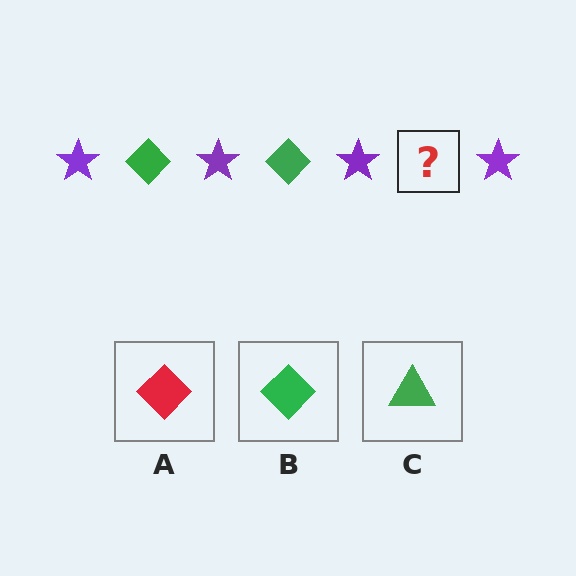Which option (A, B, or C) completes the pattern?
B.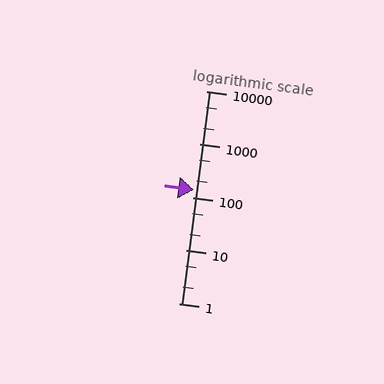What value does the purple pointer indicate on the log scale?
The pointer indicates approximately 140.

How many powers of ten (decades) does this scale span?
The scale spans 4 decades, from 1 to 10000.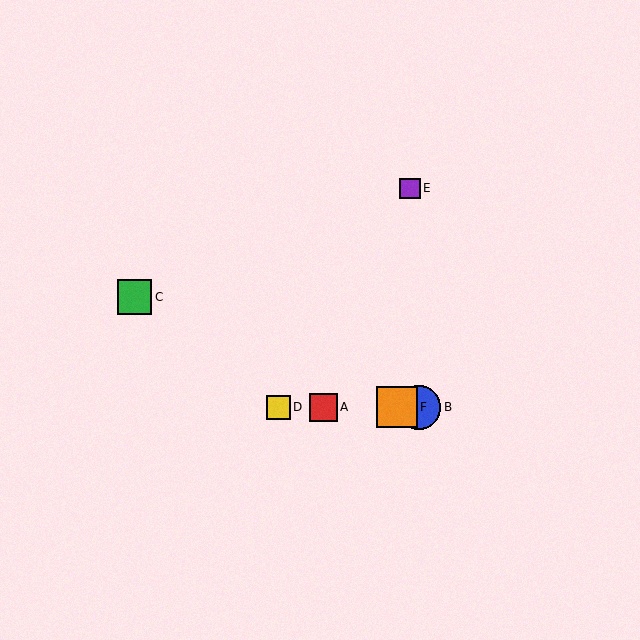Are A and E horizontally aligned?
No, A is at y≈407 and E is at y≈188.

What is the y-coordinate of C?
Object C is at y≈297.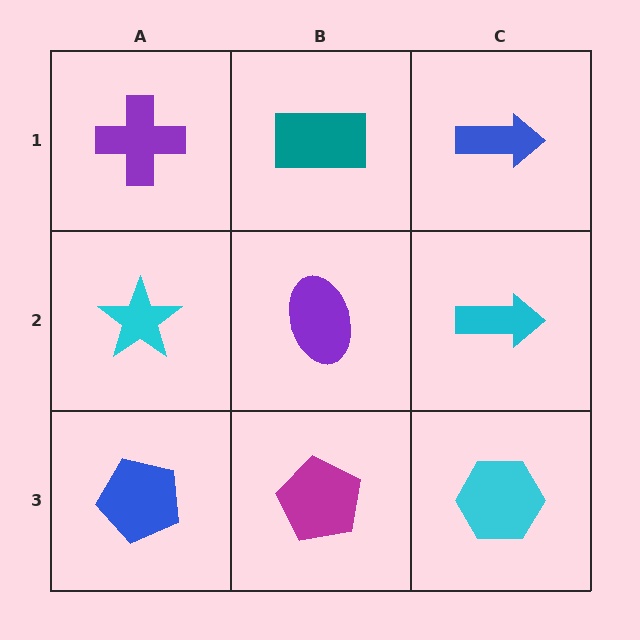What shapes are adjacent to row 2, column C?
A blue arrow (row 1, column C), a cyan hexagon (row 3, column C), a purple ellipse (row 2, column B).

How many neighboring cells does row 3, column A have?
2.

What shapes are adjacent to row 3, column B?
A purple ellipse (row 2, column B), a blue pentagon (row 3, column A), a cyan hexagon (row 3, column C).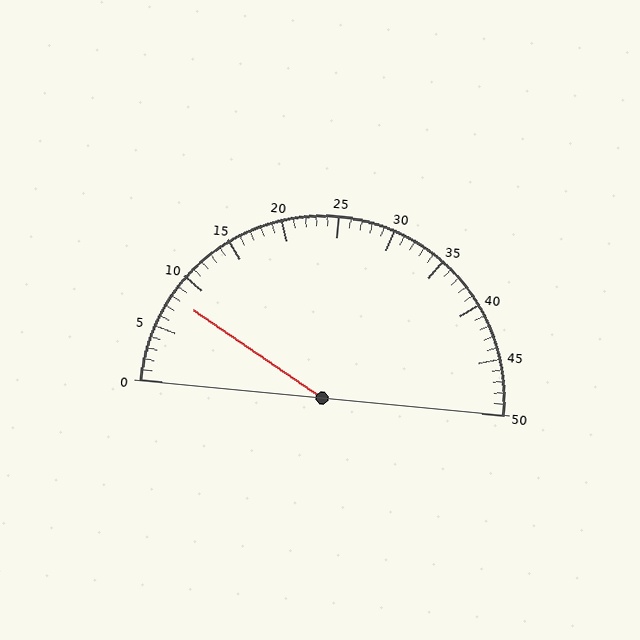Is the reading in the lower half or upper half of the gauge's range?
The reading is in the lower half of the range (0 to 50).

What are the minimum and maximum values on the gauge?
The gauge ranges from 0 to 50.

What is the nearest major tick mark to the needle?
The nearest major tick mark is 10.